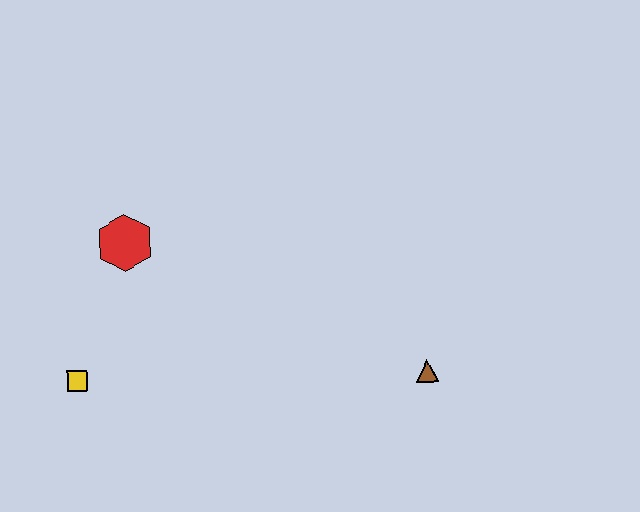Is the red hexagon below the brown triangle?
No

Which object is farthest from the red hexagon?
The brown triangle is farthest from the red hexagon.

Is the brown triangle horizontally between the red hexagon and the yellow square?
No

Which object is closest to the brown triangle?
The red hexagon is closest to the brown triangle.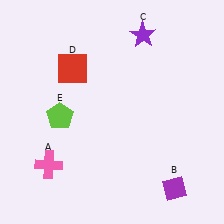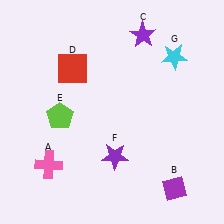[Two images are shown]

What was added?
A purple star (F), a cyan star (G) were added in Image 2.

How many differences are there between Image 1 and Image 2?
There are 2 differences between the two images.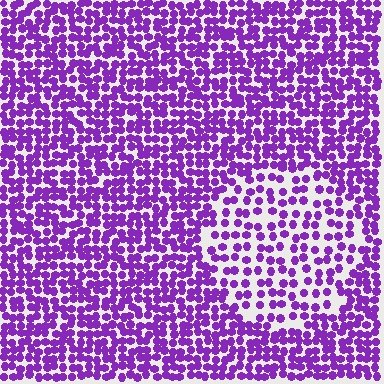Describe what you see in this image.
The image contains small purple elements arranged at two different densities. A circle-shaped region is visible where the elements are less densely packed than the surrounding area.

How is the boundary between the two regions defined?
The boundary is defined by a change in element density (approximately 1.9x ratio). All elements are the same color, size, and shape.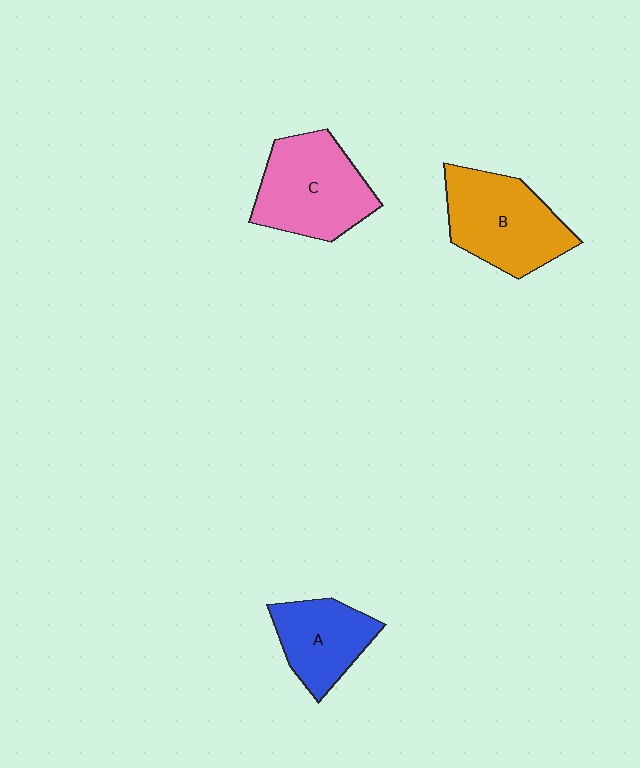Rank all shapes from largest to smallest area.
From largest to smallest: C (pink), B (orange), A (blue).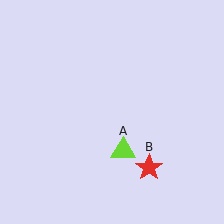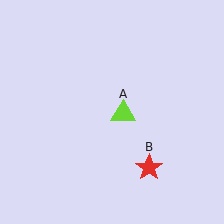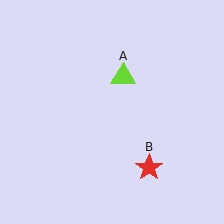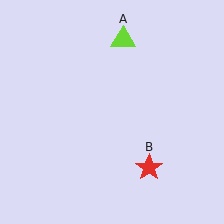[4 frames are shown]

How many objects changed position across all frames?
1 object changed position: lime triangle (object A).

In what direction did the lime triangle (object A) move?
The lime triangle (object A) moved up.